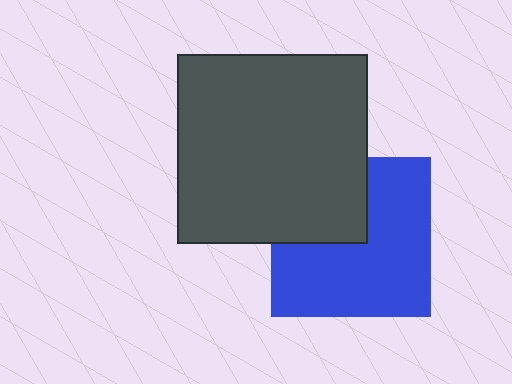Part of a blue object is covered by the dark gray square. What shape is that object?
It is a square.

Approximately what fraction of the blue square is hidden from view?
Roughly 32% of the blue square is hidden behind the dark gray square.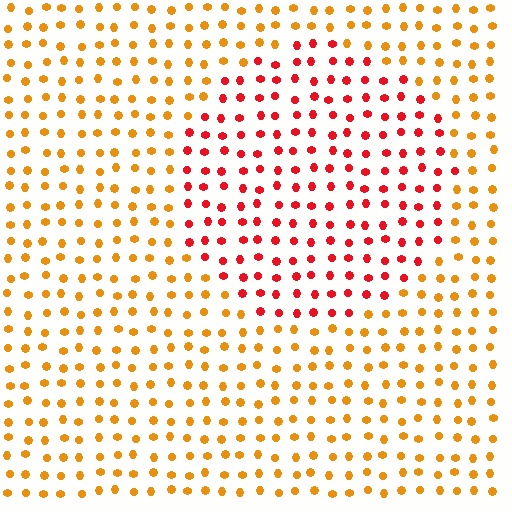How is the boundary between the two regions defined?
The boundary is defined purely by a slight shift in hue (about 41 degrees). Spacing, size, and orientation are identical on both sides.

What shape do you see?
I see a circle.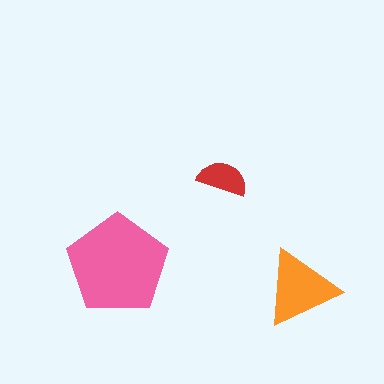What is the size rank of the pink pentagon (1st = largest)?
1st.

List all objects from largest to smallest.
The pink pentagon, the orange triangle, the red semicircle.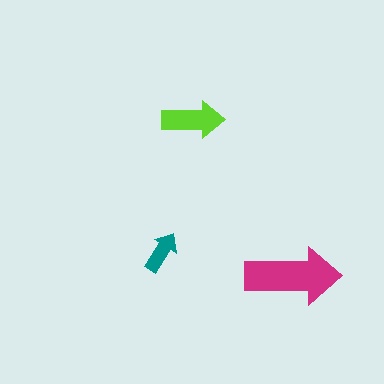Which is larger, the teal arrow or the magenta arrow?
The magenta one.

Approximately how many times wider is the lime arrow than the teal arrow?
About 1.5 times wider.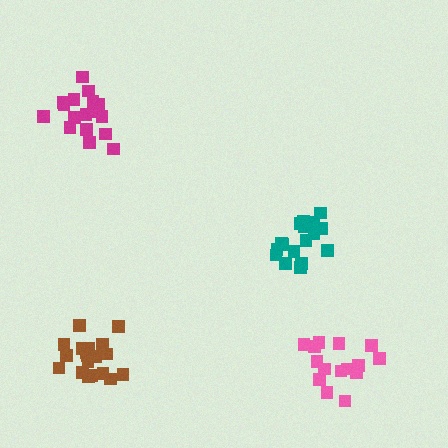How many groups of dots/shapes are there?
There are 4 groups.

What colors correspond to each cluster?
The clusters are colored: brown, pink, magenta, teal.